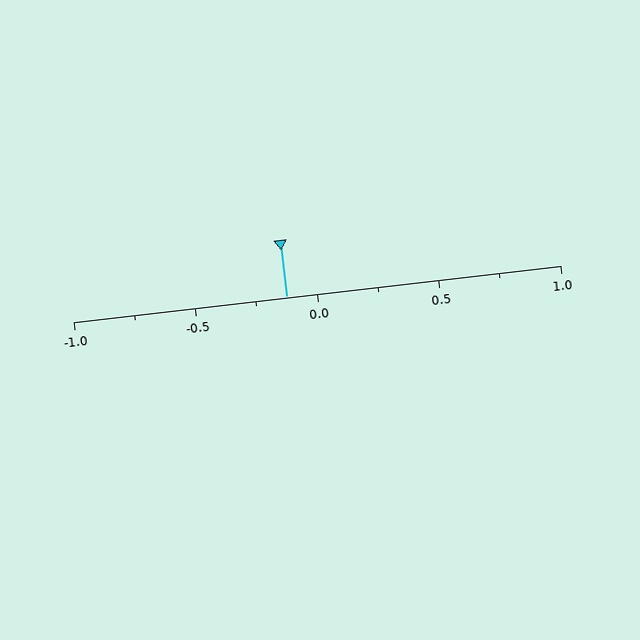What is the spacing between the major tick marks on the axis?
The major ticks are spaced 0.5 apart.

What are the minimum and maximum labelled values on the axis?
The axis runs from -1.0 to 1.0.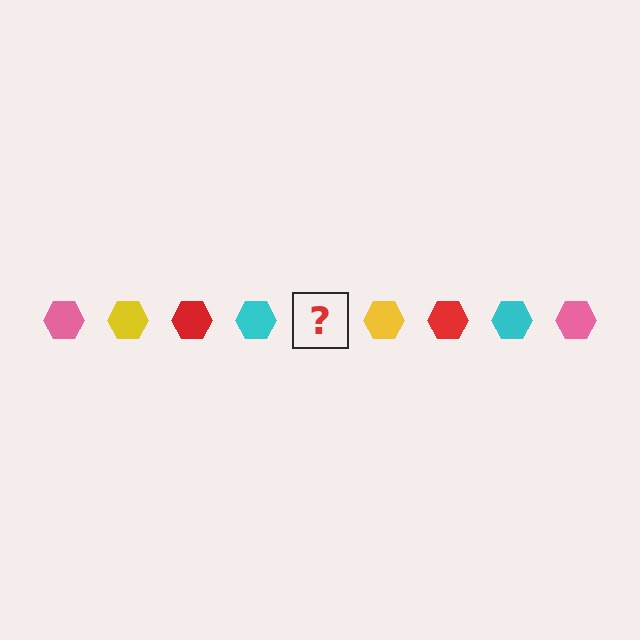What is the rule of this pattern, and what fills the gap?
The rule is that the pattern cycles through pink, yellow, red, cyan hexagons. The gap should be filled with a pink hexagon.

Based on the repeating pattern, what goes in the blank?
The blank should be a pink hexagon.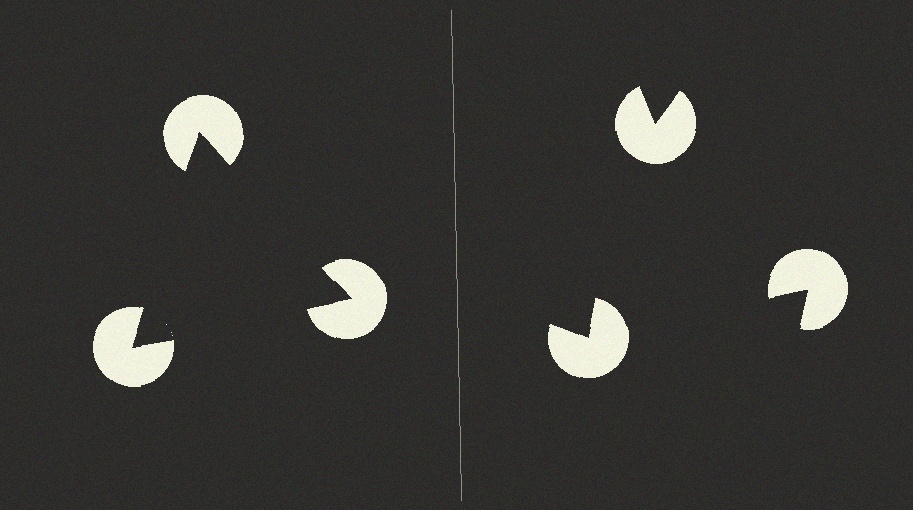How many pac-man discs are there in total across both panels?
6 — 3 on each side.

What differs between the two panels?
The pac-man discs are positioned identically on both sides; only the wedge orientations differ. On the left they align to a triangle; on the right they are misaligned.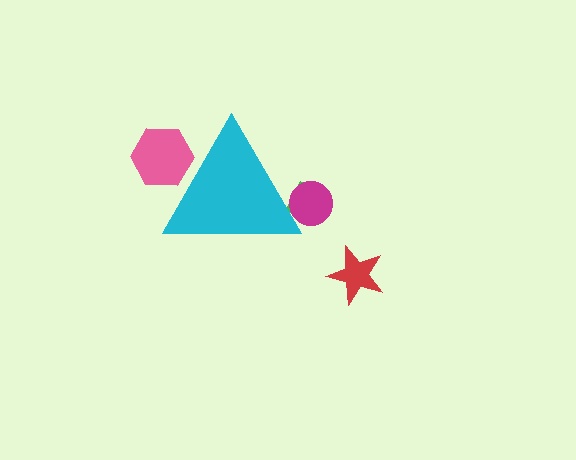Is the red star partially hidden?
No, the red star is fully visible.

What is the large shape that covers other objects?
A cyan triangle.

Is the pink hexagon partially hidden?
Yes, the pink hexagon is partially hidden behind the cyan triangle.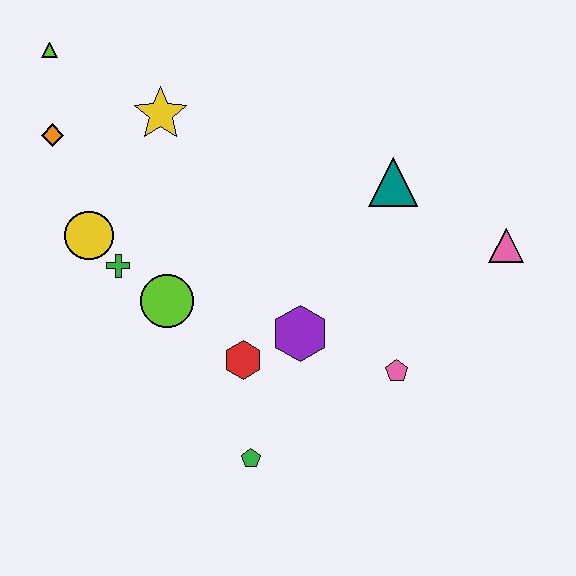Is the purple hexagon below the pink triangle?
Yes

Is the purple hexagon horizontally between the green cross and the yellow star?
No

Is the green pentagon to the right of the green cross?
Yes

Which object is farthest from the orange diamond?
The pink triangle is farthest from the orange diamond.